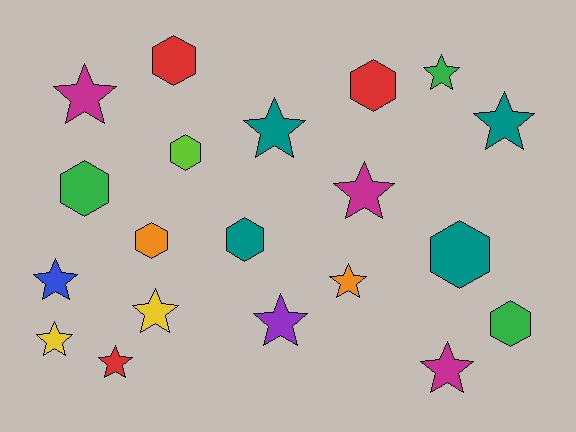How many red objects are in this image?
There are 3 red objects.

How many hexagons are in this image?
There are 8 hexagons.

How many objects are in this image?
There are 20 objects.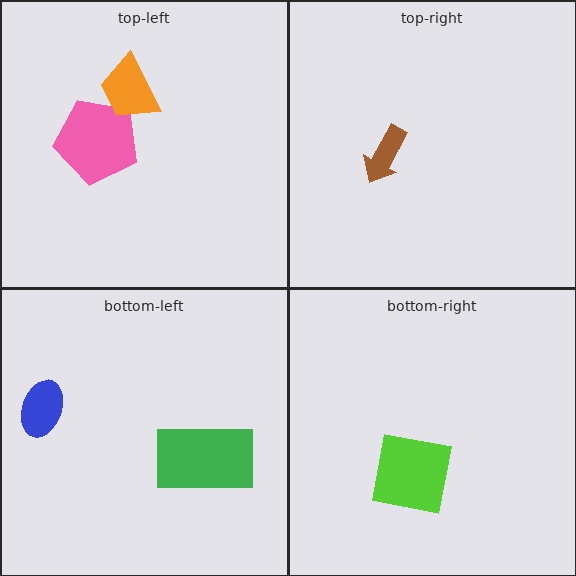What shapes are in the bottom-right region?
The lime square.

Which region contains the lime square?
The bottom-right region.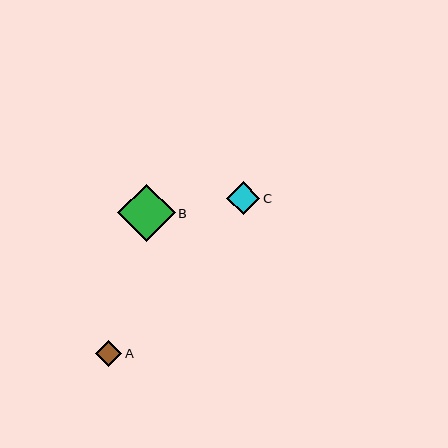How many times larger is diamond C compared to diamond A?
Diamond C is approximately 1.3 times the size of diamond A.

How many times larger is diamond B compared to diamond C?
Diamond B is approximately 1.7 times the size of diamond C.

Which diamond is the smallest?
Diamond A is the smallest with a size of approximately 26 pixels.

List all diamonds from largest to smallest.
From largest to smallest: B, C, A.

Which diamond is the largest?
Diamond B is the largest with a size of approximately 57 pixels.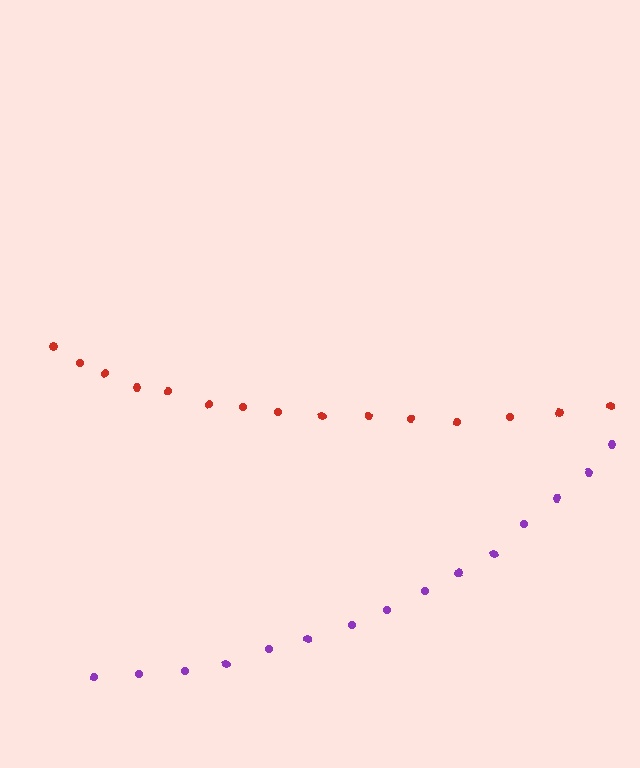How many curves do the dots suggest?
There are 2 distinct paths.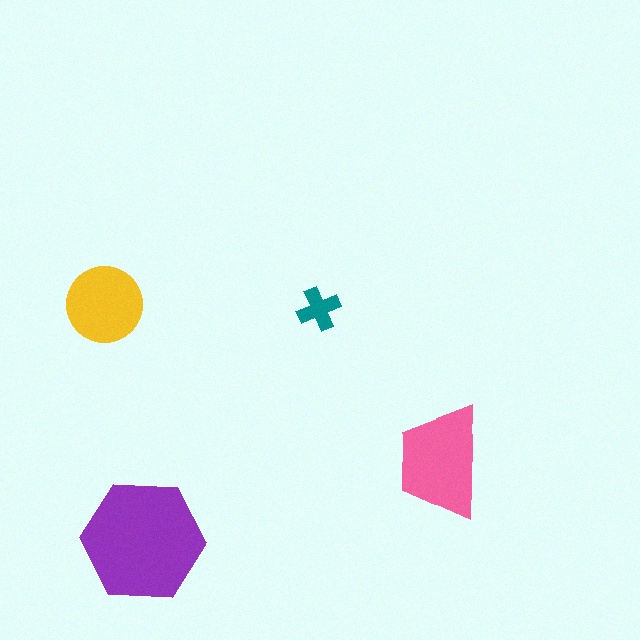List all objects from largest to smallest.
The purple hexagon, the pink trapezoid, the yellow circle, the teal cross.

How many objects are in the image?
There are 4 objects in the image.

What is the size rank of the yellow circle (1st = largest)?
3rd.